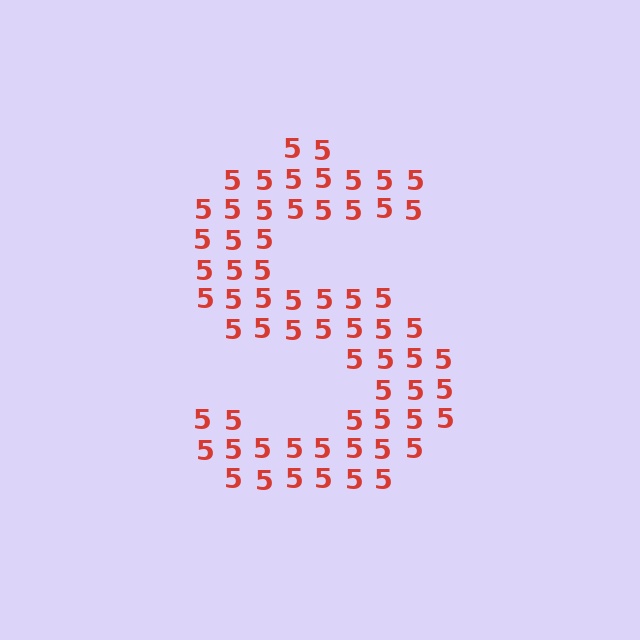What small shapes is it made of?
It is made of small digit 5's.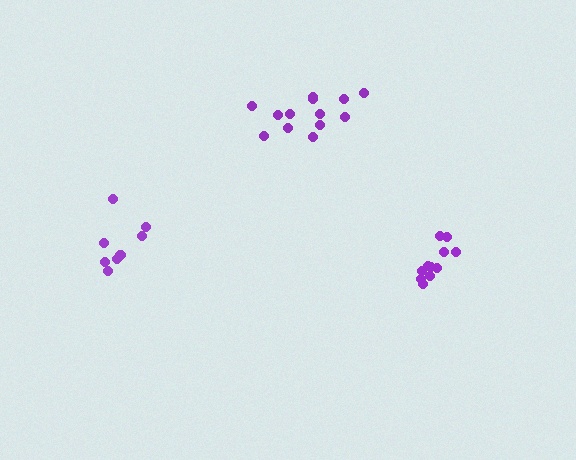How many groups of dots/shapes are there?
There are 3 groups.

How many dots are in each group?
Group 1: 13 dots, Group 2: 9 dots, Group 3: 11 dots (33 total).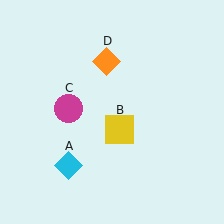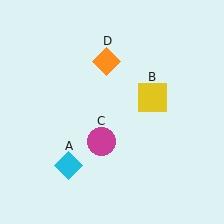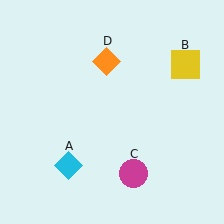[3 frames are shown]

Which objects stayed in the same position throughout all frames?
Cyan diamond (object A) and orange diamond (object D) remained stationary.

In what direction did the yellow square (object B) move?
The yellow square (object B) moved up and to the right.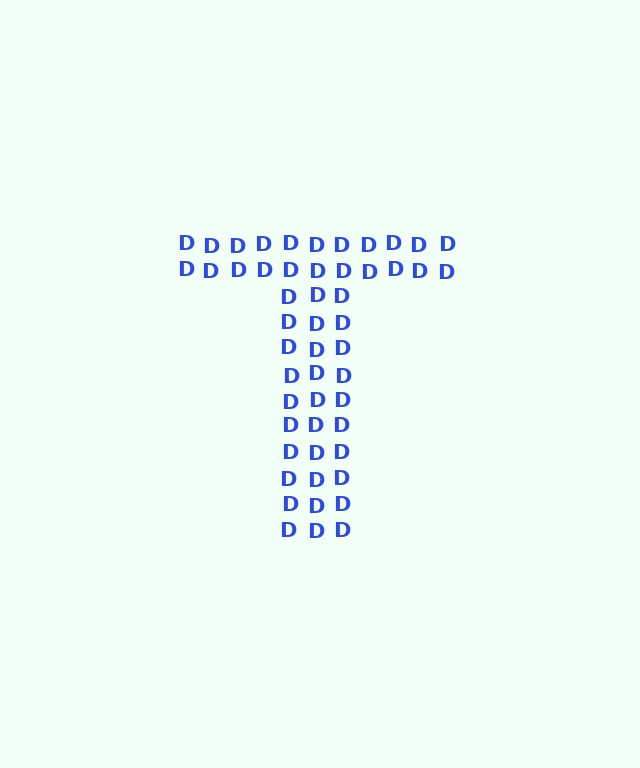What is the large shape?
The large shape is the letter T.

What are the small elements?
The small elements are letter D's.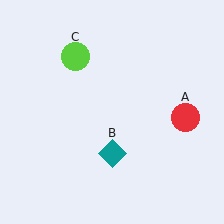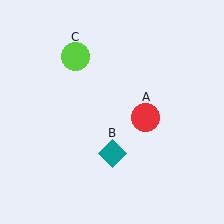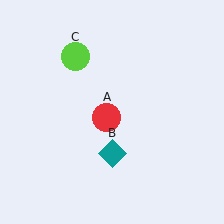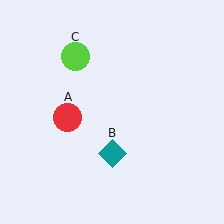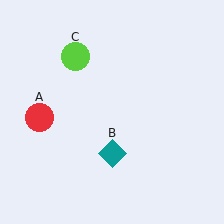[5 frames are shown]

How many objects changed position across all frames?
1 object changed position: red circle (object A).